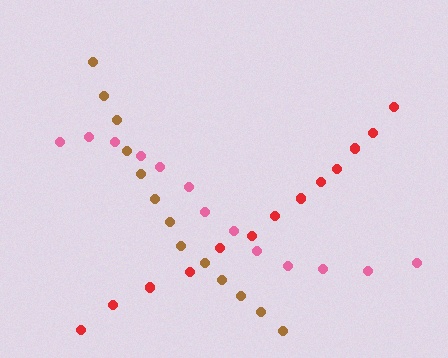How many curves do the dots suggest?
There are 3 distinct paths.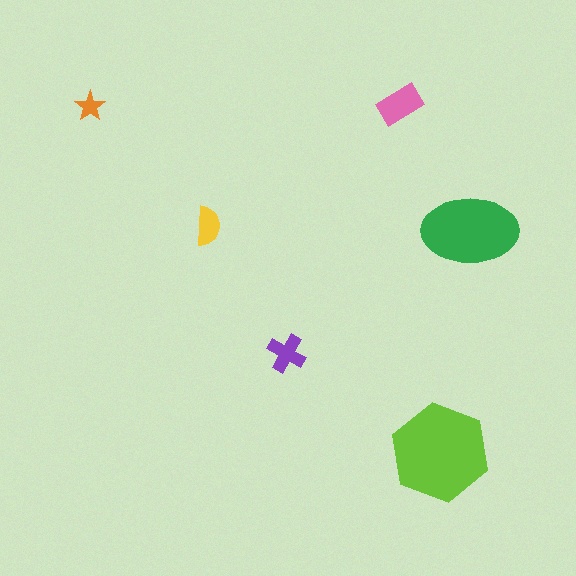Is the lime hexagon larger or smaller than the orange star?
Larger.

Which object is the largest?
The lime hexagon.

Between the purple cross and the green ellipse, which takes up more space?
The green ellipse.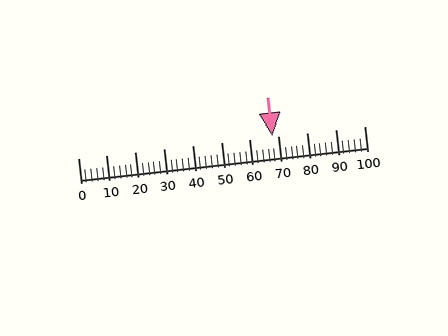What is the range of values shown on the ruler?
The ruler shows values from 0 to 100.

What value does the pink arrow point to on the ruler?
The pink arrow points to approximately 68.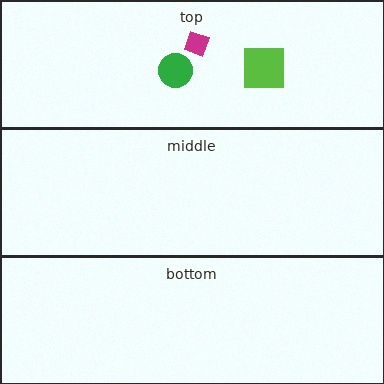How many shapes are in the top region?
3.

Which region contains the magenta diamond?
The top region.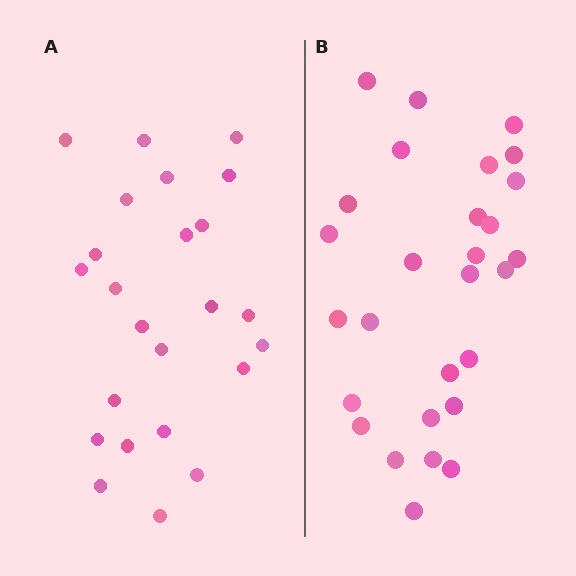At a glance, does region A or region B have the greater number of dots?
Region B (the right region) has more dots.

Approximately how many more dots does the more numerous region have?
Region B has about 4 more dots than region A.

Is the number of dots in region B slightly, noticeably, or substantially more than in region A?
Region B has only slightly more — the two regions are fairly close. The ratio is roughly 1.2 to 1.